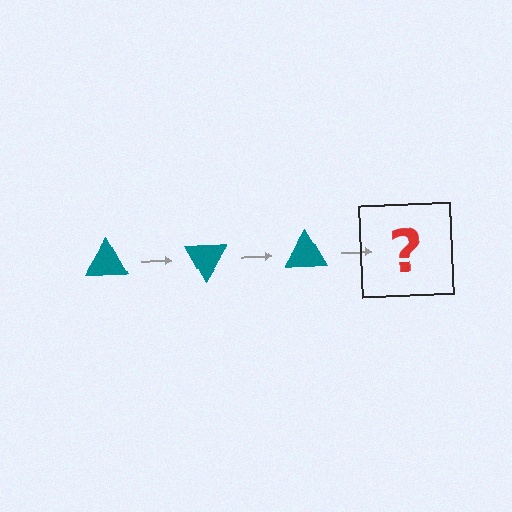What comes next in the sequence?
The next element should be a teal triangle rotated 180 degrees.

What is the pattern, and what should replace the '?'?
The pattern is that the triangle rotates 60 degrees each step. The '?' should be a teal triangle rotated 180 degrees.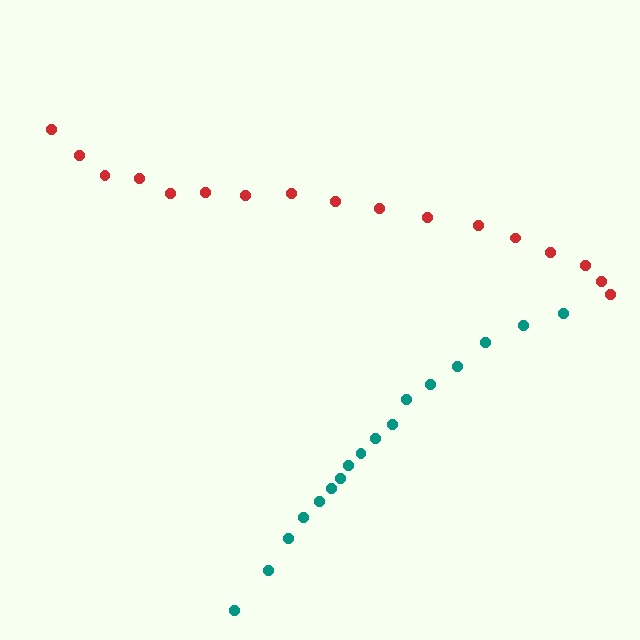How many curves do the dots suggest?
There are 2 distinct paths.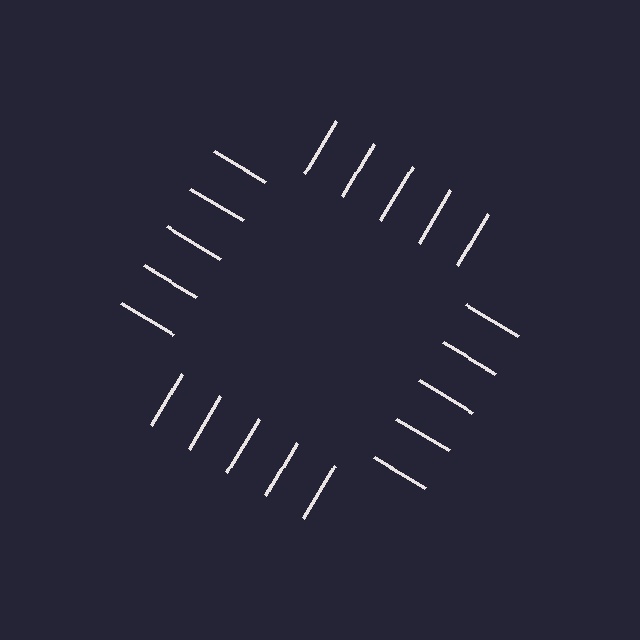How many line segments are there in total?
20 — 5 along each of the 4 edges.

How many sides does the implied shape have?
4 sides — the line-ends trace a square.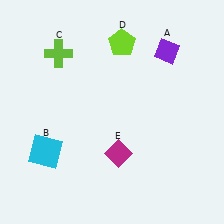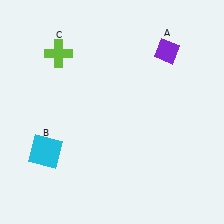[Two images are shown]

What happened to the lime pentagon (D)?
The lime pentagon (D) was removed in Image 2. It was in the top-right area of Image 1.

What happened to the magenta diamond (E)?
The magenta diamond (E) was removed in Image 2. It was in the bottom-right area of Image 1.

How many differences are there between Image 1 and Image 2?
There are 2 differences between the two images.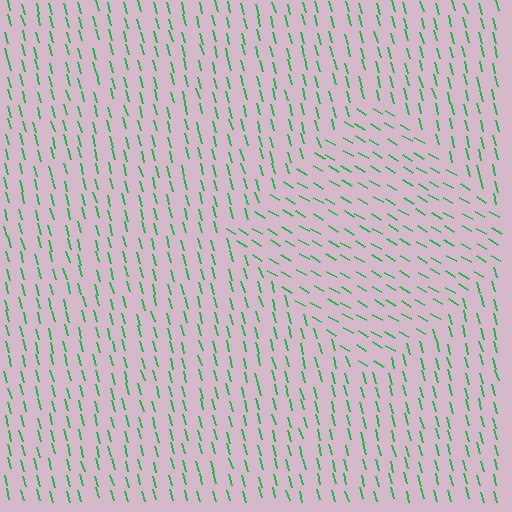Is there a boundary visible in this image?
Yes, there is a texture boundary formed by a change in line orientation.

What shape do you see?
I see a diamond.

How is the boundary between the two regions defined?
The boundary is defined purely by a change in line orientation (approximately 45 degrees difference). All lines are the same color and thickness.